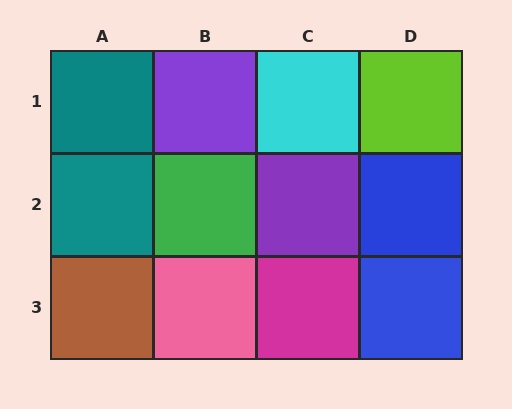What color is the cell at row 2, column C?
Purple.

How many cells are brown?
1 cell is brown.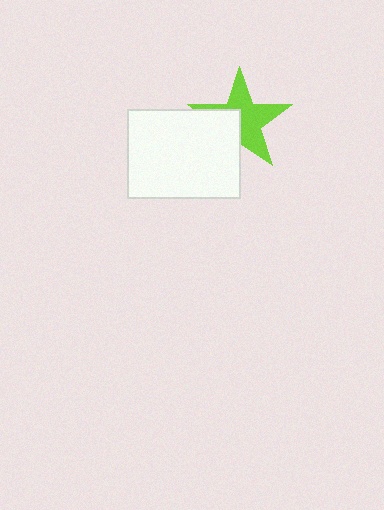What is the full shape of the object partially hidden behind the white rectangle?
The partially hidden object is a lime star.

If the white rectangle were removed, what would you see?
You would see the complete lime star.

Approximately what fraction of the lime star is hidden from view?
Roughly 36% of the lime star is hidden behind the white rectangle.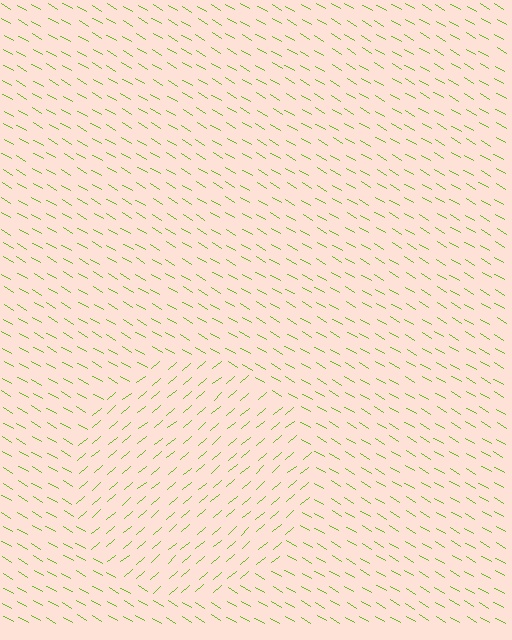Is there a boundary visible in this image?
Yes, there is a texture boundary formed by a change in line orientation.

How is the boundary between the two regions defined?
The boundary is defined purely by a change in line orientation (approximately 71 degrees difference). All lines are the same color and thickness.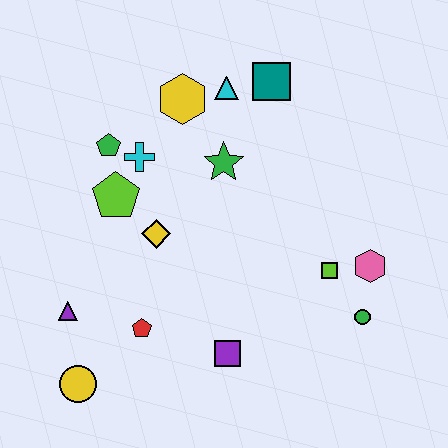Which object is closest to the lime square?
The pink hexagon is closest to the lime square.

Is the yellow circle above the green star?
No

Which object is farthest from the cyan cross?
The green circle is farthest from the cyan cross.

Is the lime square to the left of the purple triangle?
No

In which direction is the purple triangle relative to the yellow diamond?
The purple triangle is to the left of the yellow diamond.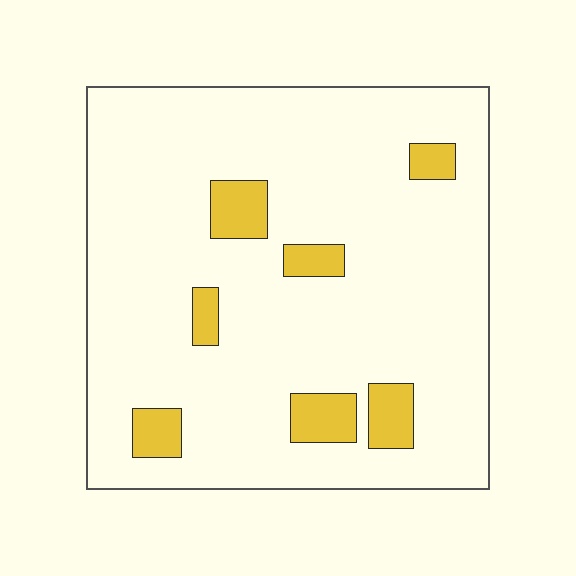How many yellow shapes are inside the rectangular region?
7.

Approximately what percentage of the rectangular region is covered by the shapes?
Approximately 10%.